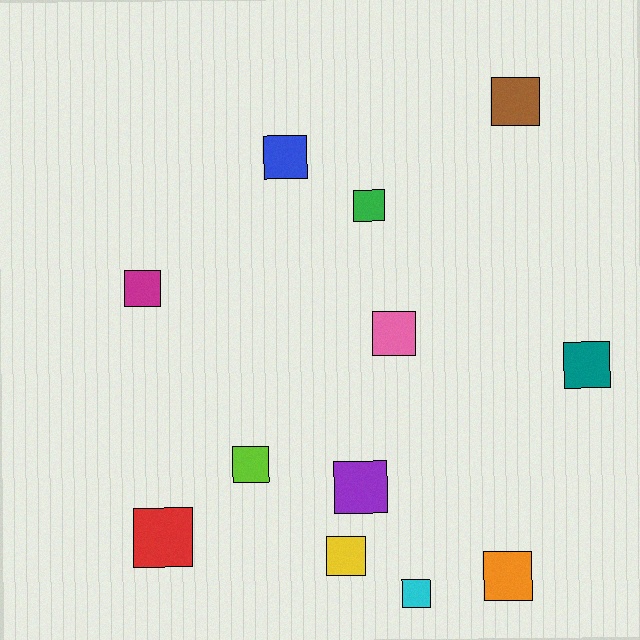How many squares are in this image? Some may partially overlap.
There are 12 squares.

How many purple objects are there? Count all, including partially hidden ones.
There is 1 purple object.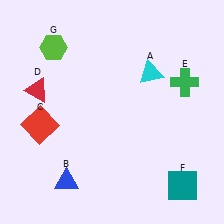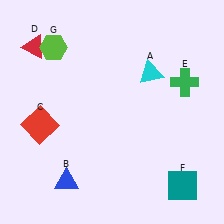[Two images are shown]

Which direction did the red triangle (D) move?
The red triangle (D) moved up.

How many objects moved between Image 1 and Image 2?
1 object moved between the two images.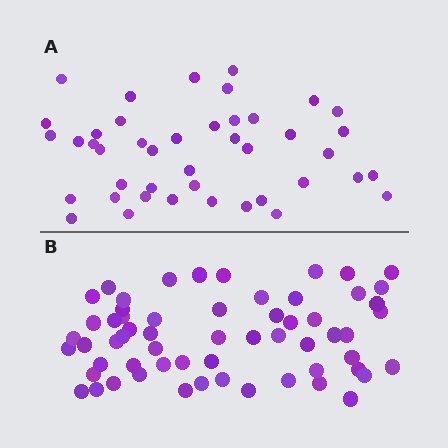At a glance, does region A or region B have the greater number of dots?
Region B (the bottom region) has more dots.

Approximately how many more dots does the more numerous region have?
Region B has approximately 15 more dots than region A.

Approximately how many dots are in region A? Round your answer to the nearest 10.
About 40 dots. (The exact count is 43, which rounds to 40.)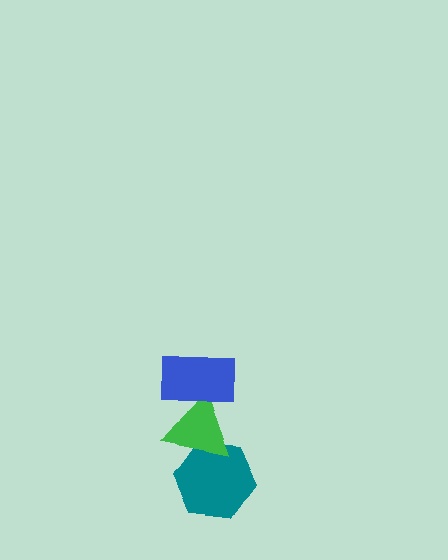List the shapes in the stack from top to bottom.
From top to bottom: the blue rectangle, the green triangle, the teal hexagon.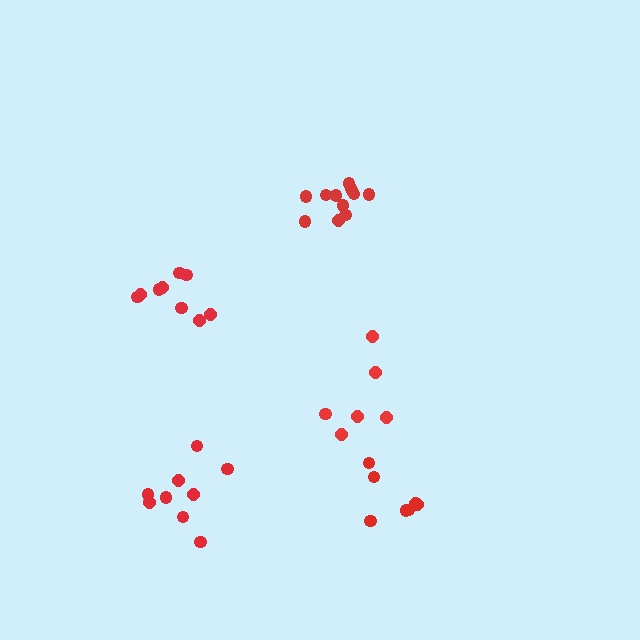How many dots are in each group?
Group 1: 6 dots, Group 2: 9 dots, Group 3: 12 dots, Group 4: 9 dots, Group 5: 7 dots (43 total).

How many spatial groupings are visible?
There are 5 spatial groupings.